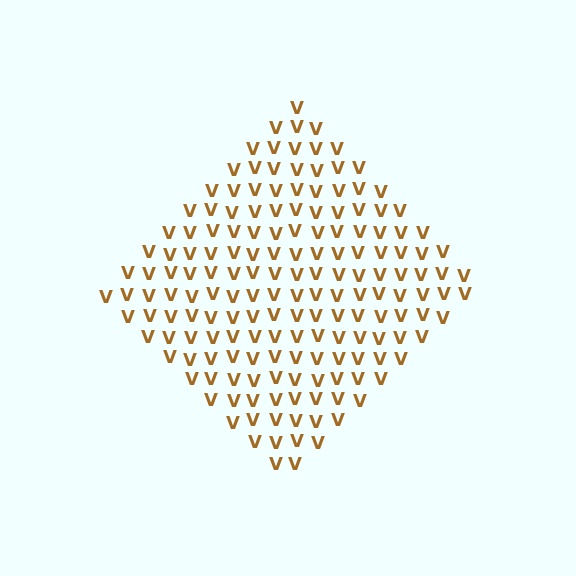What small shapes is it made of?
It is made of small letter V's.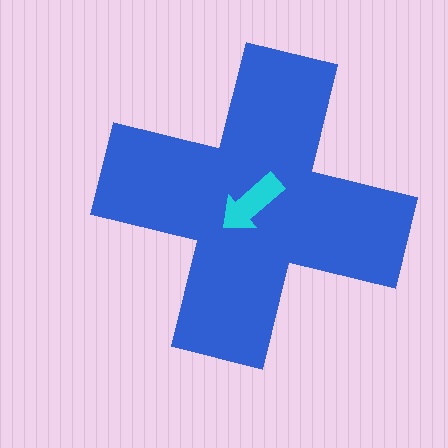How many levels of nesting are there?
2.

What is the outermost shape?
The blue cross.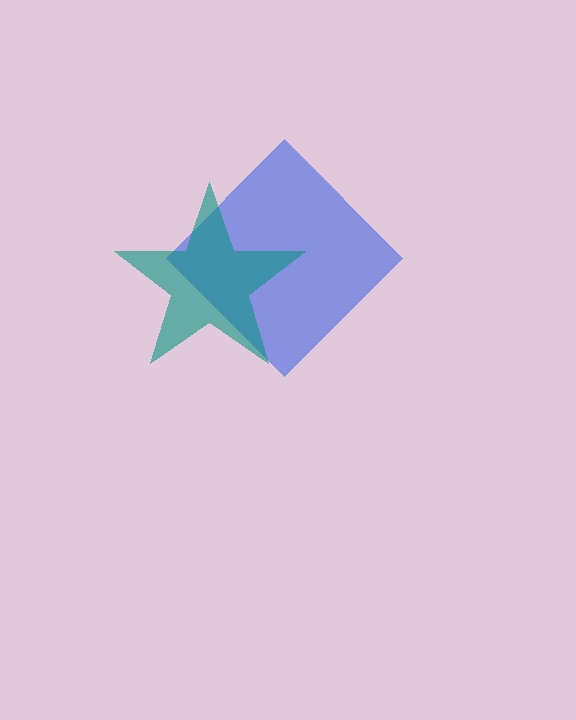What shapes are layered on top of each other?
The layered shapes are: a blue diamond, a teal star.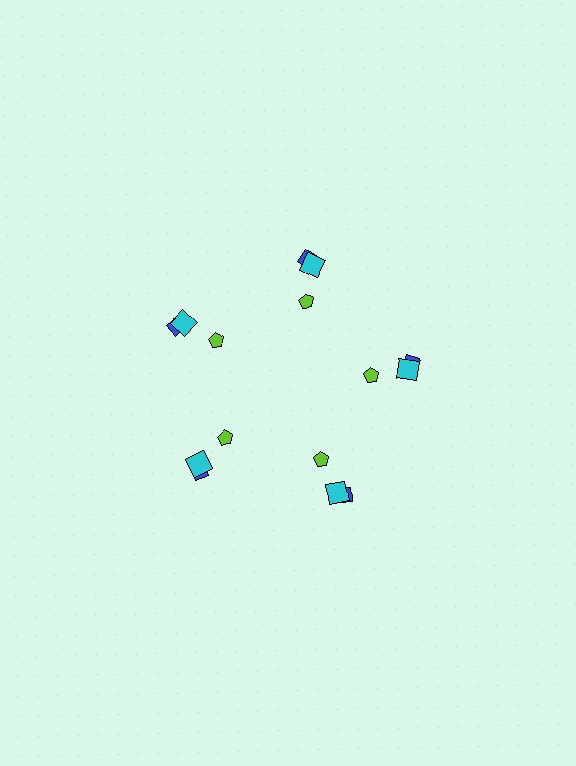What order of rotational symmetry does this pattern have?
This pattern has 5-fold rotational symmetry.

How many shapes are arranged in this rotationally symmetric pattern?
There are 15 shapes, arranged in 5 groups of 3.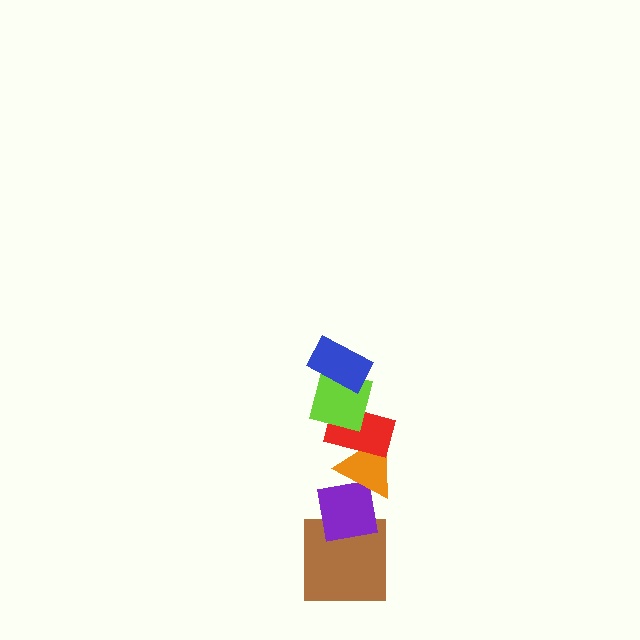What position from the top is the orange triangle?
The orange triangle is 4th from the top.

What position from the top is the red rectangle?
The red rectangle is 3rd from the top.